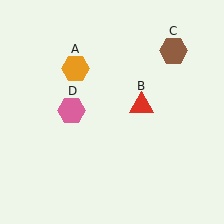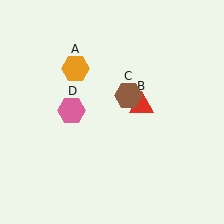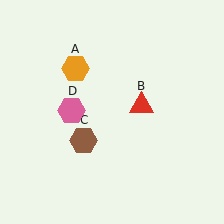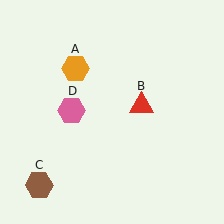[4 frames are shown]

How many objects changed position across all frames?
1 object changed position: brown hexagon (object C).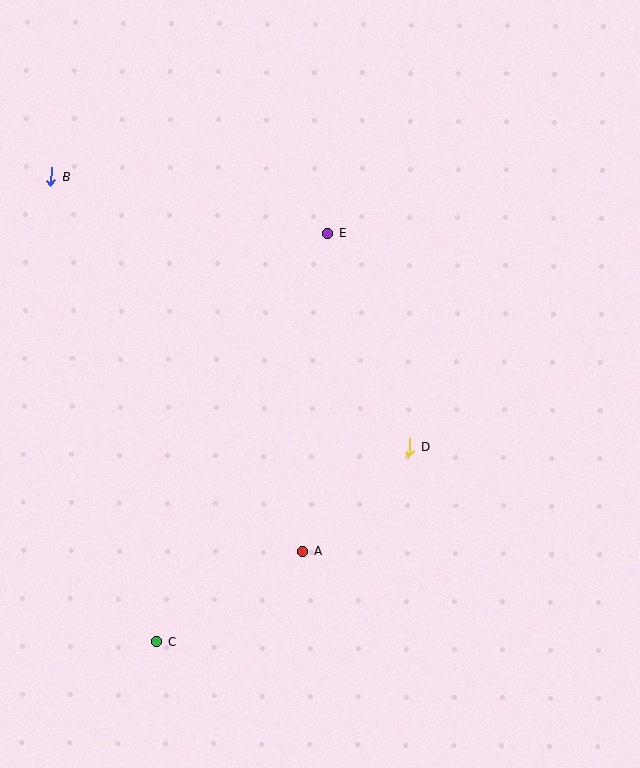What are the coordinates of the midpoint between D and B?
The midpoint between D and B is at (230, 312).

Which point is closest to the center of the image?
Point D at (409, 447) is closest to the center.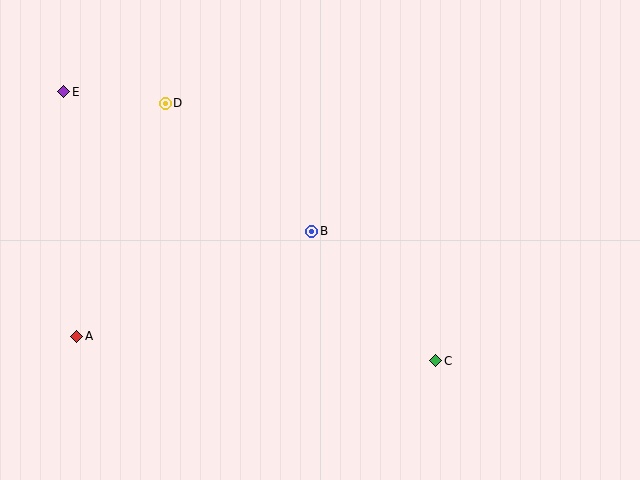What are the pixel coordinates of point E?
Point E is at (64, 92).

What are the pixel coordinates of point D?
Point D is at (165, 103).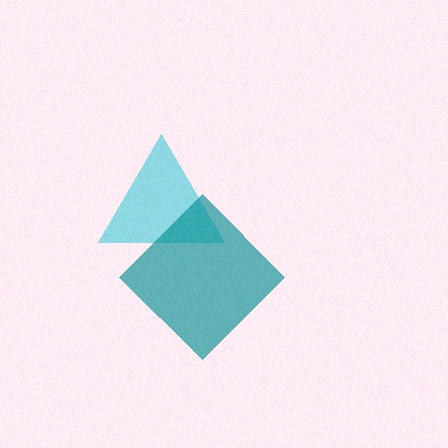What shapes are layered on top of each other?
The layered shapes are: a cyan triangle, a teal diamond.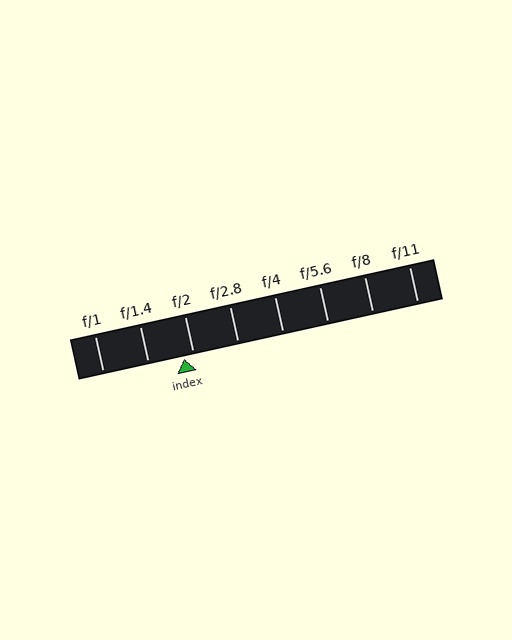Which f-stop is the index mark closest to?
The index mark is closest to f/2.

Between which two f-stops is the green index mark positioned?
The index mark is between f/1.4 and f/2.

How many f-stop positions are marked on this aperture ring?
There are 8 f-stop positions marked.